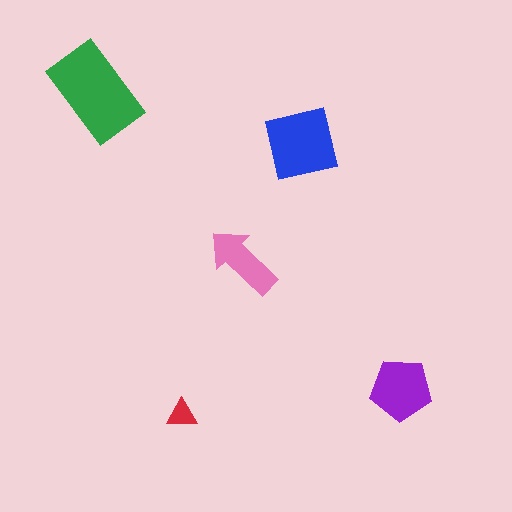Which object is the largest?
The green rectangle.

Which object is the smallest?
The red triangle.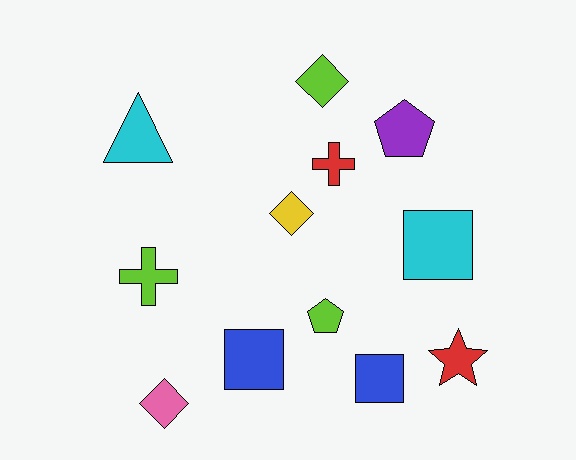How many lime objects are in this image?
There are 3 lime objects.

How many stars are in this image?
There is 1 star.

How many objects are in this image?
There are 12 objects.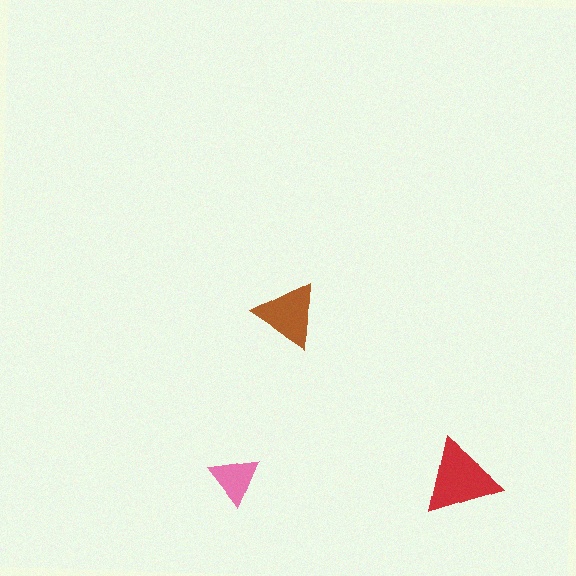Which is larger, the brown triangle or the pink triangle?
The brown one.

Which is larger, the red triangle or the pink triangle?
The red one.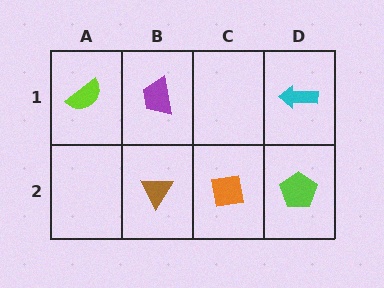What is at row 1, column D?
A cyan arrow.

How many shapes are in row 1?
3 shapes.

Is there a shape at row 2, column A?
No, that cell is empty.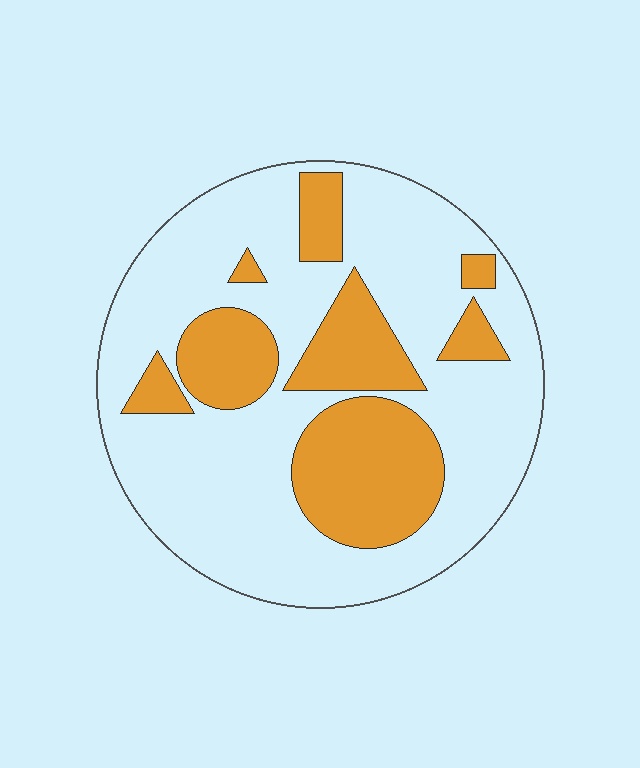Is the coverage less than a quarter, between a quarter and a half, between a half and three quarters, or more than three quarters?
Between a quarter and a half.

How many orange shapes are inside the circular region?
8.